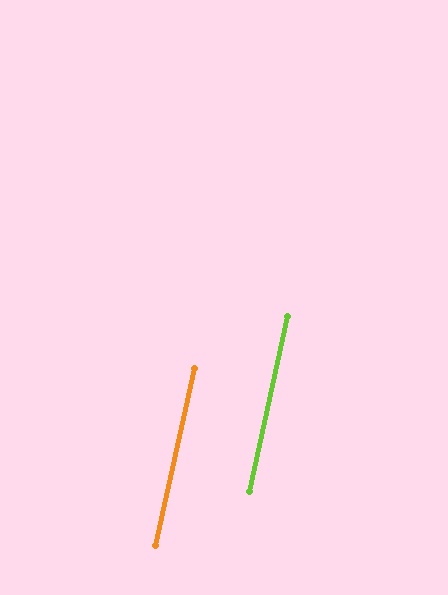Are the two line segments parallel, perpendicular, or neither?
Parallel — their directions differ by only 0.3°.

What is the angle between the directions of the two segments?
Approximately 0 degrees.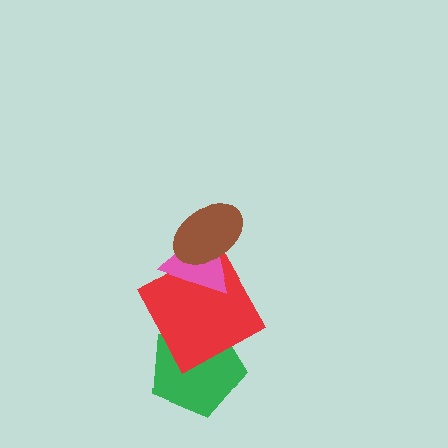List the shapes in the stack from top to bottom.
From top to bottom: the brown ellipse, the pink triangle, the red square, the green pentagon.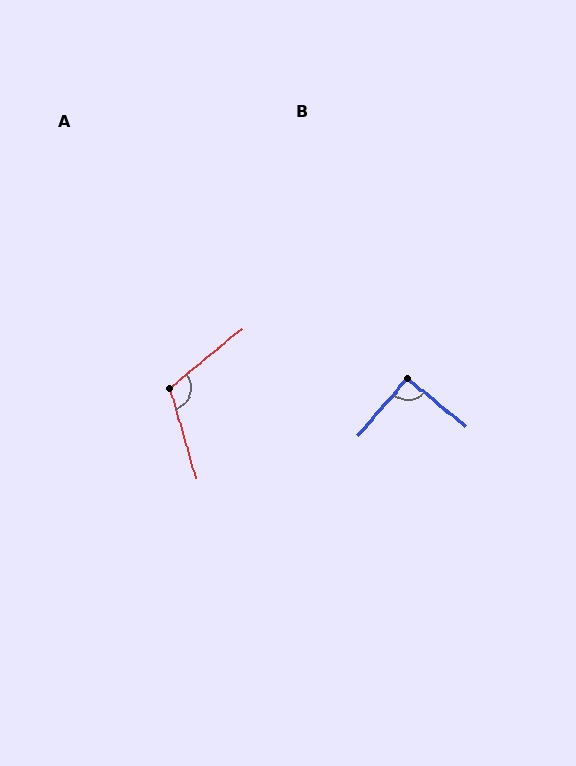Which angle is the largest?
A, at approximately 113 degrees.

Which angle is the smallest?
B, at approximately 91 degrees.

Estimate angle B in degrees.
Approximately 91 degrees.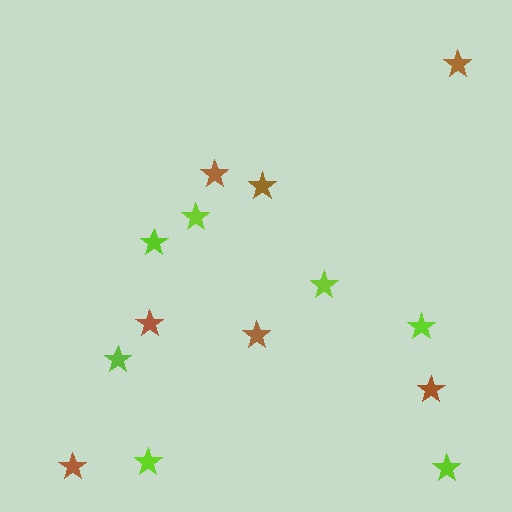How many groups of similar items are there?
There are 2 groups: one group of brown stars (7) and one group of lime stars (7).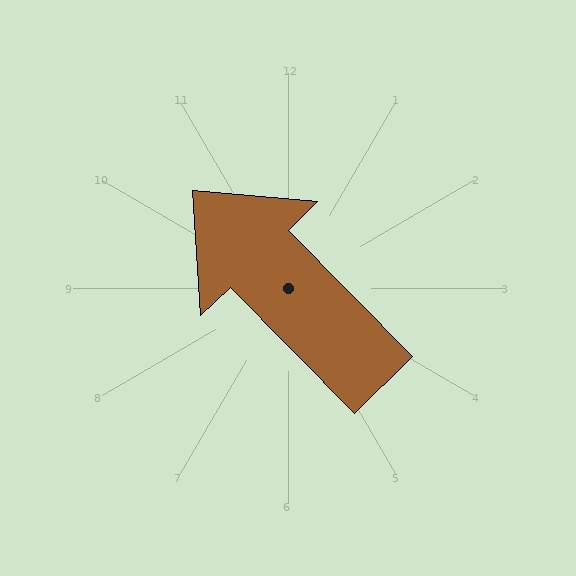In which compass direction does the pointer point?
Northwest.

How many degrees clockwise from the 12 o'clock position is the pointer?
Approximately 316 degrees.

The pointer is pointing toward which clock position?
Roughly 11 o'clock.